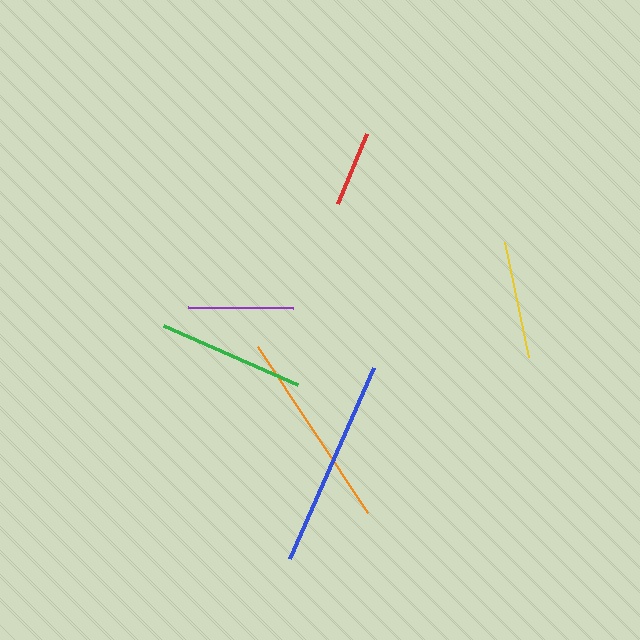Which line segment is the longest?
The blue line is the longest at approximately 208 pixels.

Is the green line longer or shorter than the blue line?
The blue line is longer than the green line.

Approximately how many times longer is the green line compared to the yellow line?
The green line is approximately 1.3 times the length of the yellow line.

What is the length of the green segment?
The green segment is approximately 147 pixels long.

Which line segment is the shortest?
The red line is the shortest at approximately 76 pixels.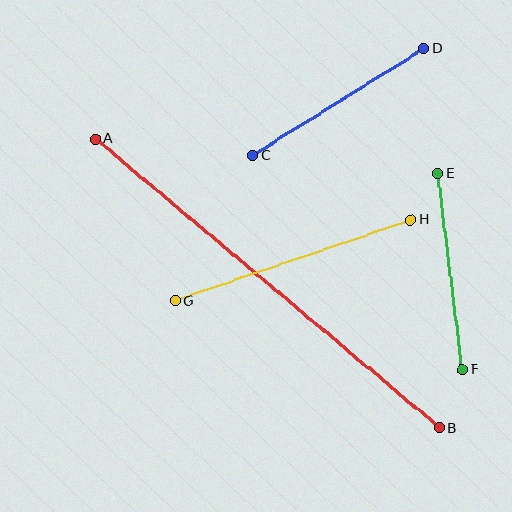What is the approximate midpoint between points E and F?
The midpoint is at approximately (450, 271) pixels.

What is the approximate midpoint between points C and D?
The midpoint is at approximately (338, 102) pixels.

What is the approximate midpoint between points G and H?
The midpoint is at approximately (293, 260) pixels.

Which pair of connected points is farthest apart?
Points A and B are farthest apart.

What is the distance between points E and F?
The distance is approximately 198 pixels.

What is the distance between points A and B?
The distance is approximately 449 pixels.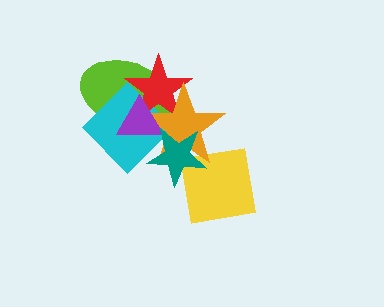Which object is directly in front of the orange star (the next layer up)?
The purple triangle is directly in front of the orange star.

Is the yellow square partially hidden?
Yes, it is partially covered by another shape.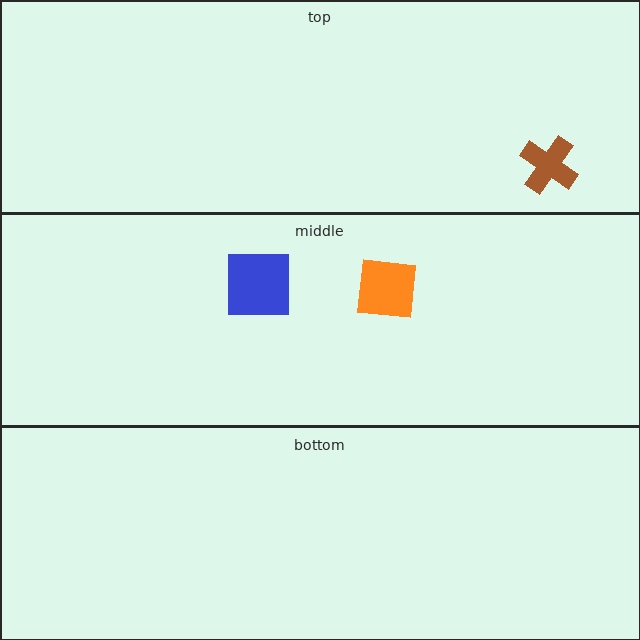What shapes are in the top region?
The brown cross.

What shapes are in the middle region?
The blue square, the orange square.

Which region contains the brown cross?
The top region.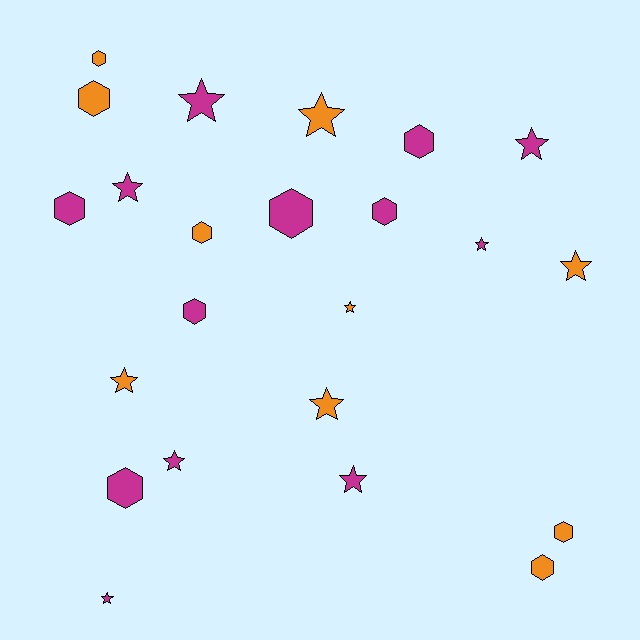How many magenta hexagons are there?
There are 6 magenta hexagons.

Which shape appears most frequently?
Star, with 12 objects.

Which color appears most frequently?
Magenta, with 13 objects.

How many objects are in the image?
There are 23 objects.